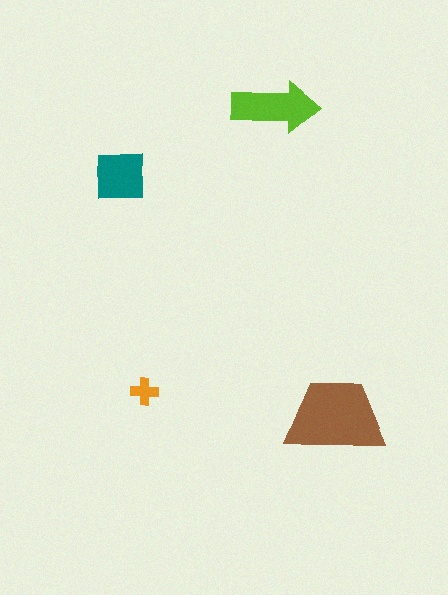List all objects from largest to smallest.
The brown trapezoid, the lime arrow, the teal square, the orange cross.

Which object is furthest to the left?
The teal square is leftmost.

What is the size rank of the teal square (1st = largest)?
3rd.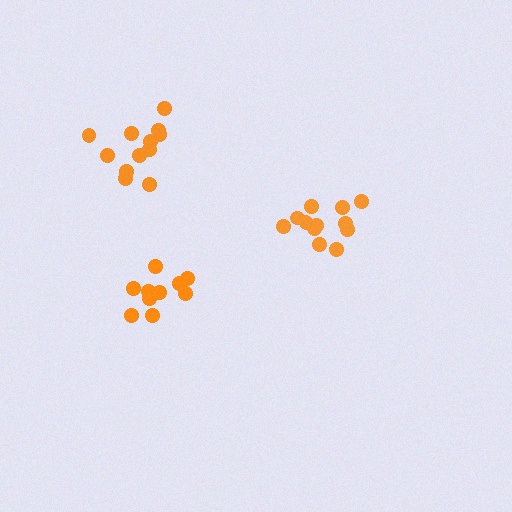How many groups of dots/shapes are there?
There are 3 groups.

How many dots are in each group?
Group 1: 12 dots, Group 2: 12 dots, Group 3: 10 dots (34 total).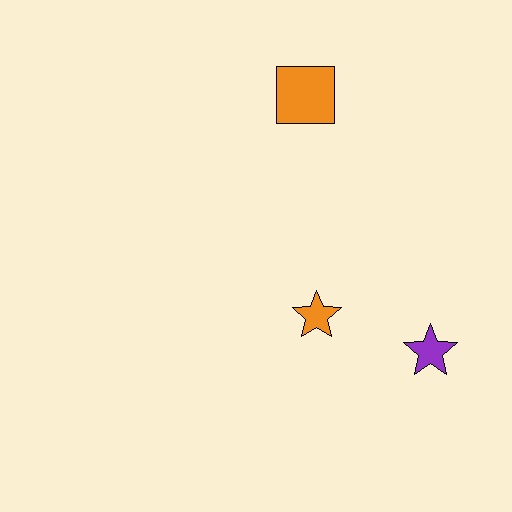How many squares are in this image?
There is 1 square.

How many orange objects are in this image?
There are 2 orange objects.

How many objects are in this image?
There are 3 objects.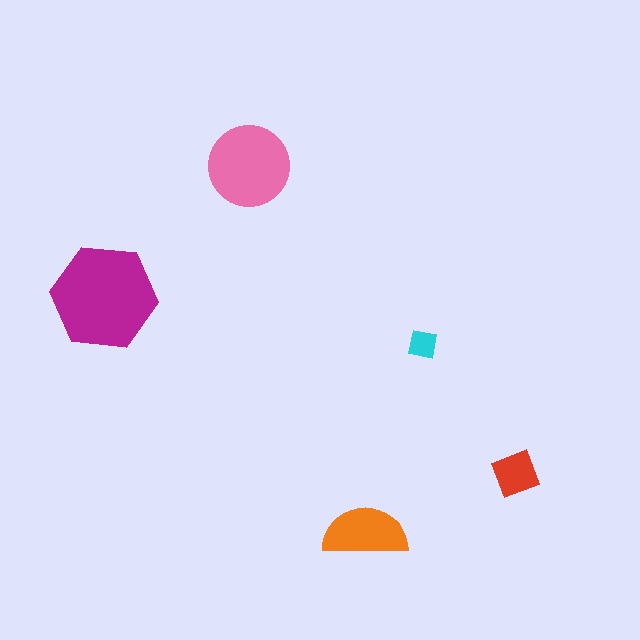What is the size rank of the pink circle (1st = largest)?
2nd.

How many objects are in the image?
There are 5 objects in the image.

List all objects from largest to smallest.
The magenta hexagon, the pink circle, the orange semicircle, the red square, the cyan square.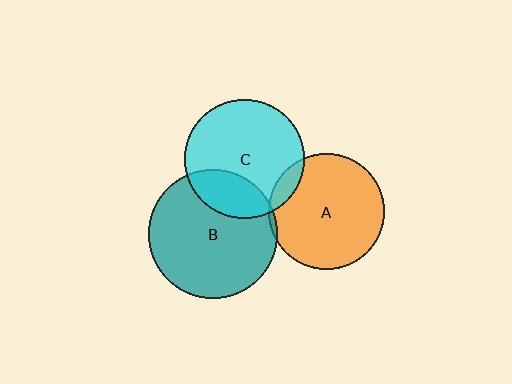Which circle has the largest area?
Circle B (teal).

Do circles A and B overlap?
Yes.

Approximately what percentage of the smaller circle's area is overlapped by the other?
Approximately 5%.